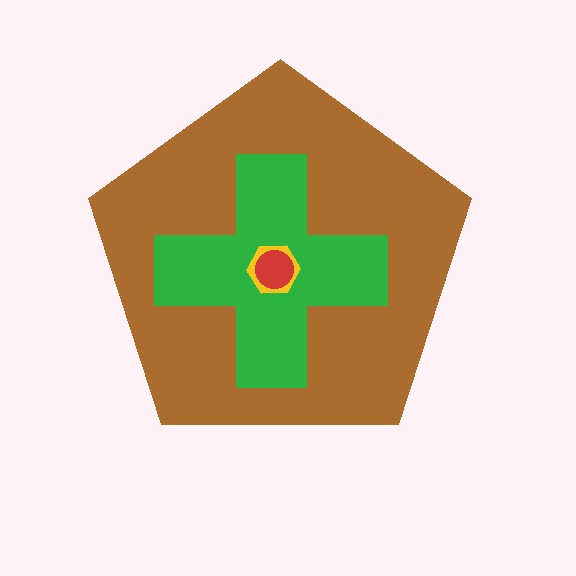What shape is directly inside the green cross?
The yellow hexagon.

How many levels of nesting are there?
4.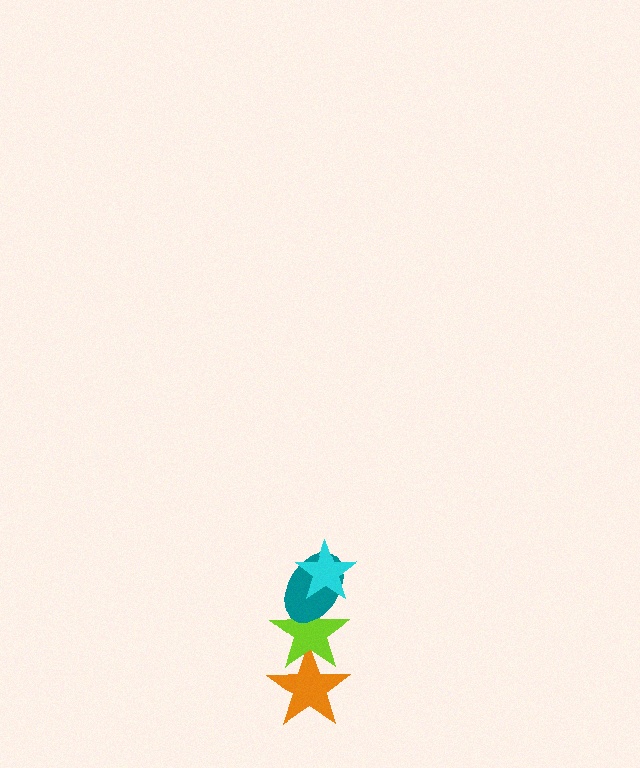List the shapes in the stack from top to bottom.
From top to bottom: the cyan star, the teal ellipse, the lime star, the orange star.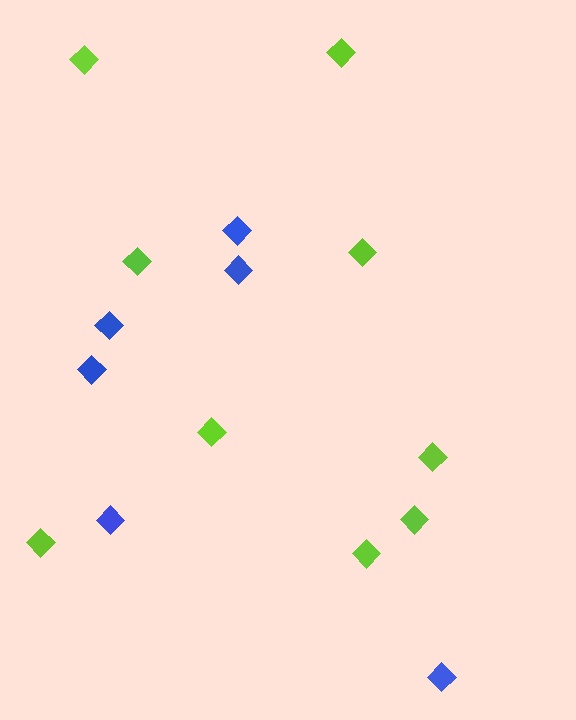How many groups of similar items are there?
There are 2 groups: one group of blue diamonds (6) and one group of lime diamonds (9).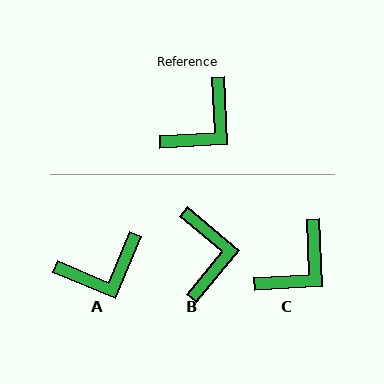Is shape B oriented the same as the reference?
No, it is off by about 47 degrees.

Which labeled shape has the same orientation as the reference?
C.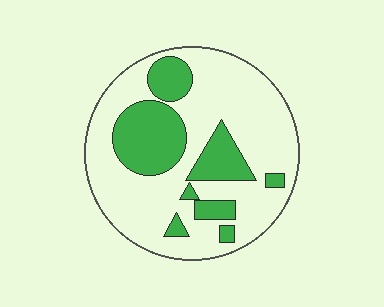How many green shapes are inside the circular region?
8.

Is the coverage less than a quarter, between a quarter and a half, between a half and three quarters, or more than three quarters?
Between a quarter and a half.